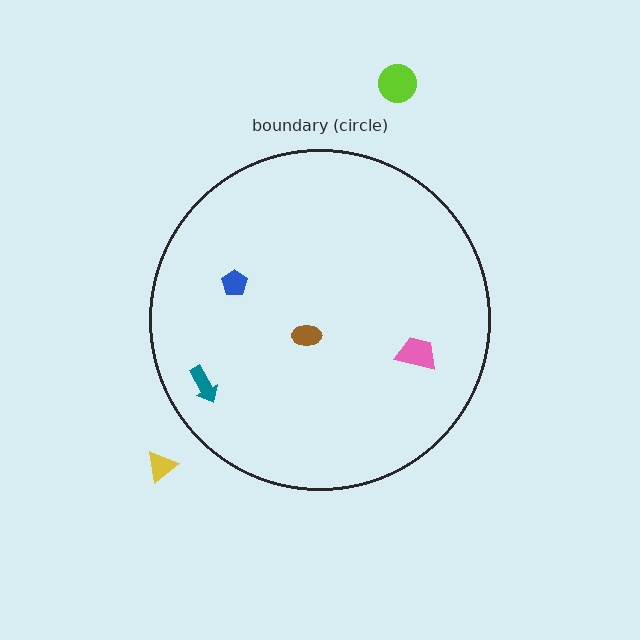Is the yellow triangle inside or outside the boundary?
Outside.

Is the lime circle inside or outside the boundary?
Outside.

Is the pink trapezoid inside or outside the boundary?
Inside.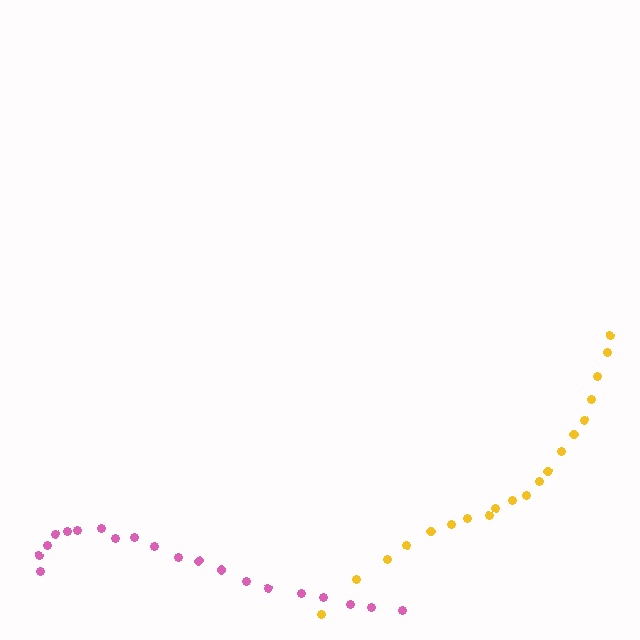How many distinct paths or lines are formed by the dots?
There are 2 distinct paths.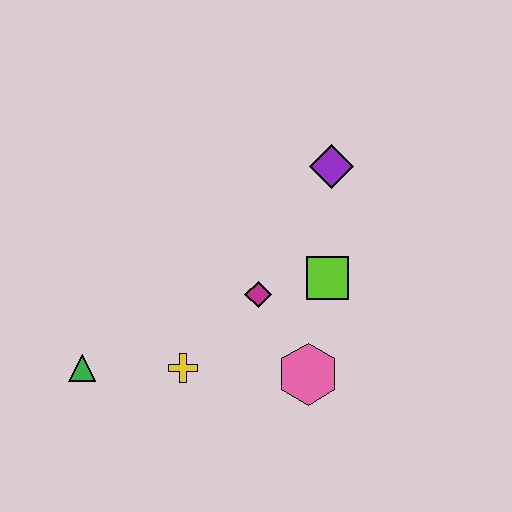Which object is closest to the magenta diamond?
The lime square is closest to the magenta diamond.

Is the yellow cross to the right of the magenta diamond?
No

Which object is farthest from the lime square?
The green triangle is farthest from the lime square.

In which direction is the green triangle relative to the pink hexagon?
The green triangle is to the left of the pink hexagon.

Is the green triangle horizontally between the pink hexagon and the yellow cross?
No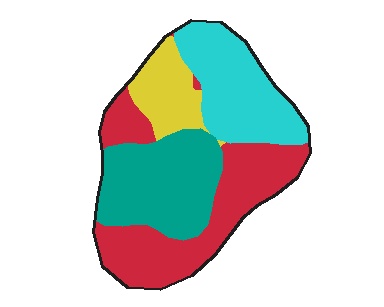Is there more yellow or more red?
Red.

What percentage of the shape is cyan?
Cyan takes up about one quarter (1/4) of the shape.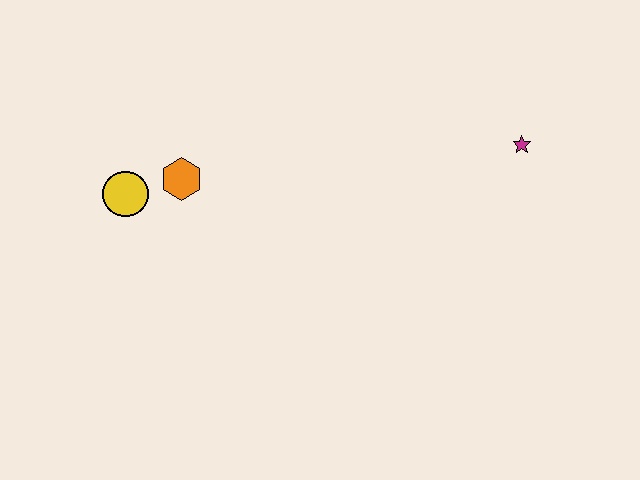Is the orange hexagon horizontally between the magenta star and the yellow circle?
Yes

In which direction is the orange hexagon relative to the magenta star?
The orange hexagon is to the left of the magenta star.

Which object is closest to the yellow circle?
The orange hexagon is closest to the yellow circle.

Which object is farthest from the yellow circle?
The magenta star is farthest from the yellow circle.